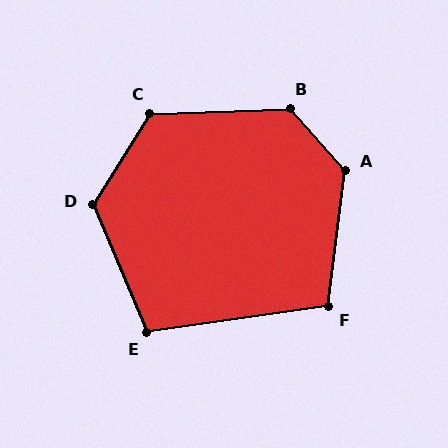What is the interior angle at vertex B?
Approximately 130 degrees (obtuse).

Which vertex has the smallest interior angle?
E, at approximately 105 degrees.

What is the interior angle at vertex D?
Approximately 125 degrees (obtuse).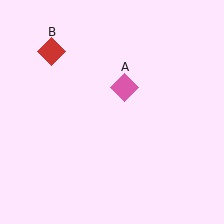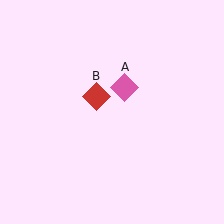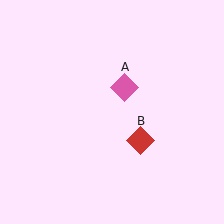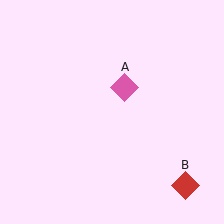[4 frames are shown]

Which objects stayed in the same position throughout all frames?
Pink diamond (object A) remained stationary.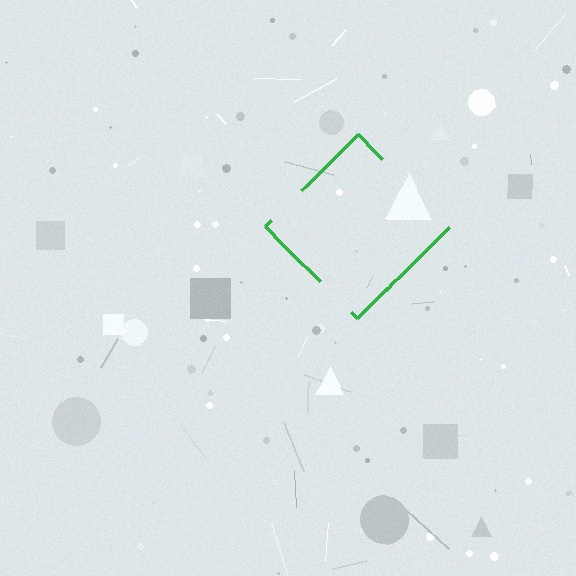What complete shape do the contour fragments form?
The contour fragments form a diamond.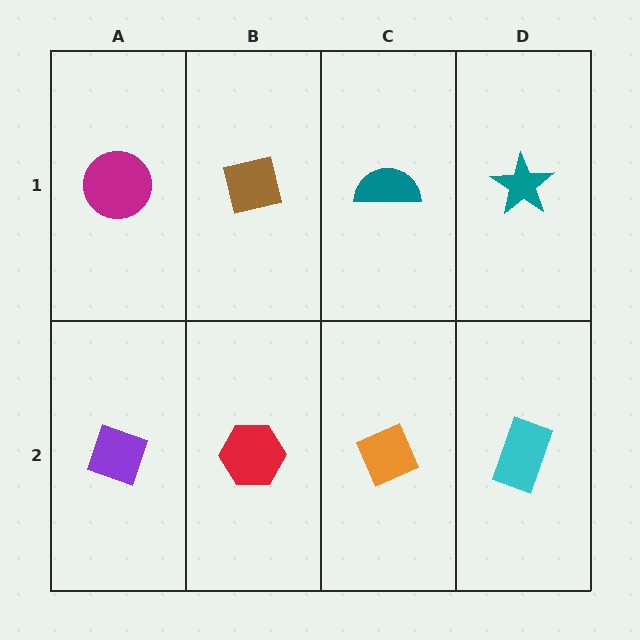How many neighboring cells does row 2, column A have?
2.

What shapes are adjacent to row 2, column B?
A brown square (row 1, column B), a purple diamond (row 2, column A), an orange diamond (row 2, column C).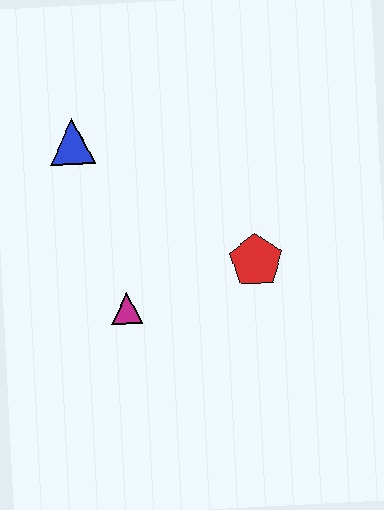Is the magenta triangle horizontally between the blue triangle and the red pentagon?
Yes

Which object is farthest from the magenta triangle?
The blue triangle is farthest from the magenta triangle.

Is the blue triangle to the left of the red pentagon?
Yes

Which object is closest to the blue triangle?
The magenta triangle is closest to the blue triangle.